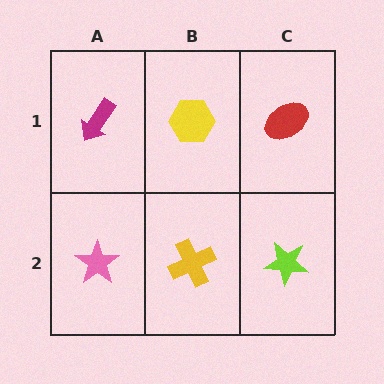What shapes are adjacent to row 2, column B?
A yellow hexagon (row 1, column B), a pink star (row 2, column A), a lime star (row 2, column C).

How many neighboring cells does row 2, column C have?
2.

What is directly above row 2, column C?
A red ellipse.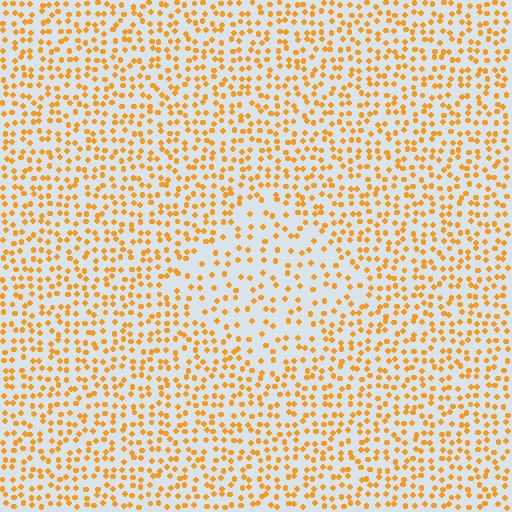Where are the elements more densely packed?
The elements are more densely packed outside the diamond boundary.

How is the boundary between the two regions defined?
The boundary is defined by a change in element density (approximately 1.8x ratio). All elements are the same color, size, and shape.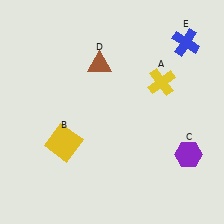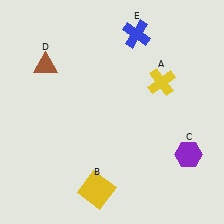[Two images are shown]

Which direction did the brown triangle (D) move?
The brown triangle (D) moved left.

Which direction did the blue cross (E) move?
The blue cross (E) moved left.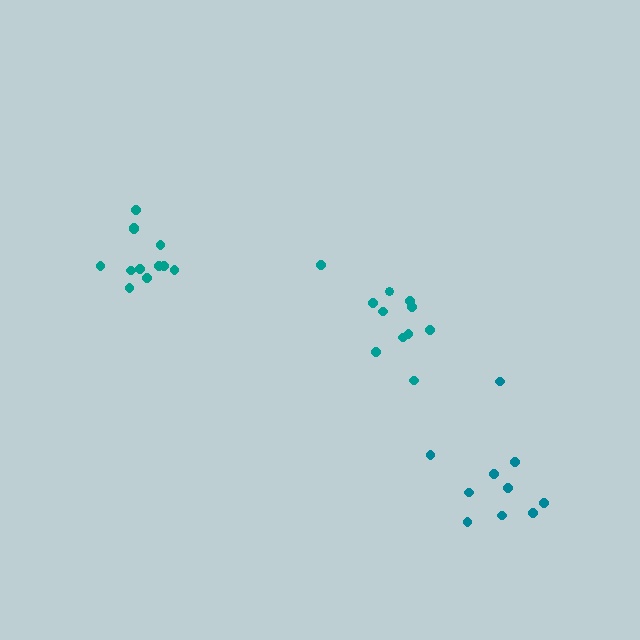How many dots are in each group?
Group 1: 11 dots, Group 2: 12 dots, Group 3: 10 dots (33 total).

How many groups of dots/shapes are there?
There are 3 groups.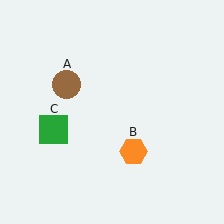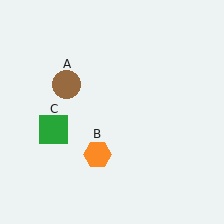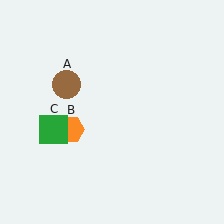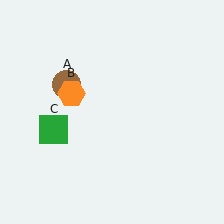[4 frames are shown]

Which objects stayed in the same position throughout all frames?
Brown circle (object A) and green square (object C) remained stationary.